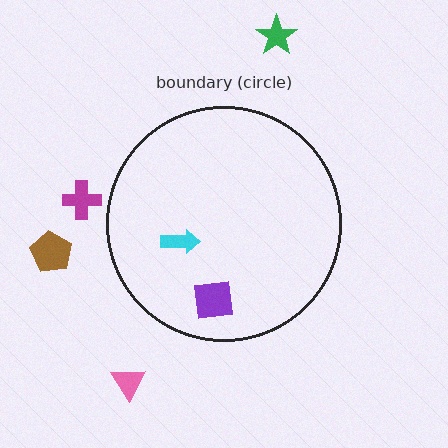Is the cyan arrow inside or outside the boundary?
Inside.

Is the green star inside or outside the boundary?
Outside.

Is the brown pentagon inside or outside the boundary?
Outside.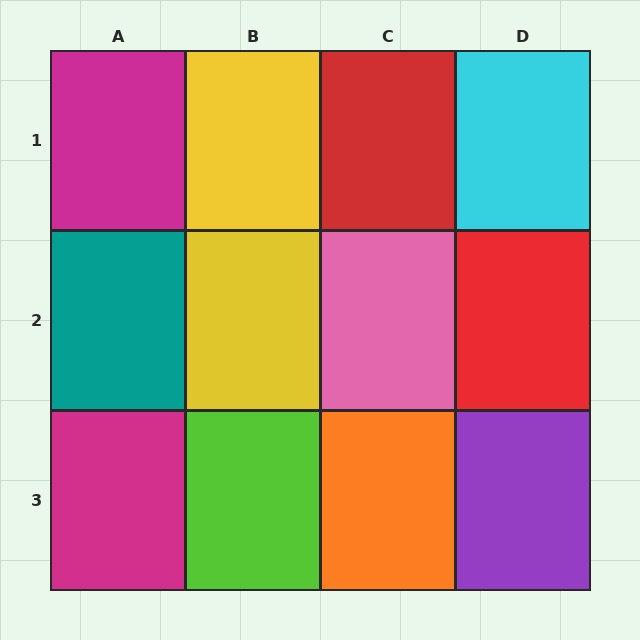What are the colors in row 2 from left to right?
Teal, yellow, pink, red.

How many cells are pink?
1 cell is pink.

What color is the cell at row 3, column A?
Magenta.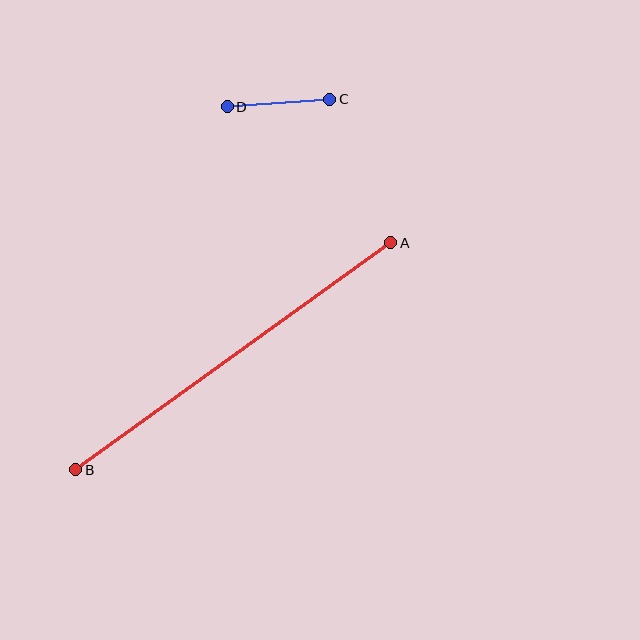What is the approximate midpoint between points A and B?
The midpoint is at approximately (233, 356) pixels.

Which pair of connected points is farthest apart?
Points A and B are farthest apart.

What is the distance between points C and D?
The distance is approximately 103 pixels.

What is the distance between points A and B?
The distance is approximately 388 pixels.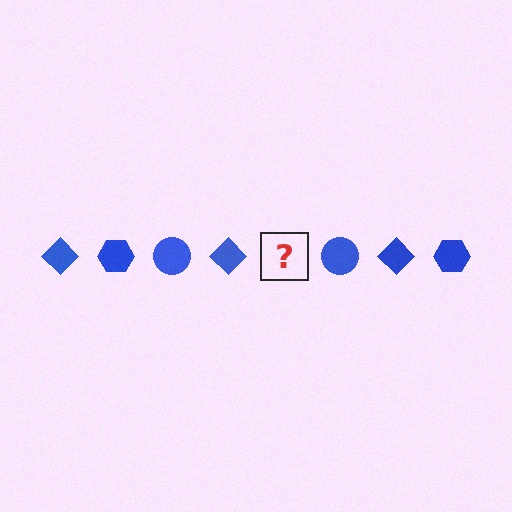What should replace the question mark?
The question mark should be replaced with a blue hexagon.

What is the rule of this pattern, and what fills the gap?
The rule is that the pattern cycles through diamond, hexagon, circle shapes in blue. The gap should be filled with a blue hexagon.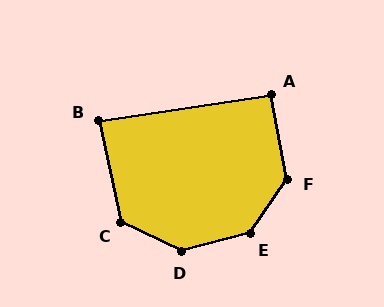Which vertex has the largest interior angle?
E, at approximately 140 degrees.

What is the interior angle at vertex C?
Approximately 128 degrees (obtuse).